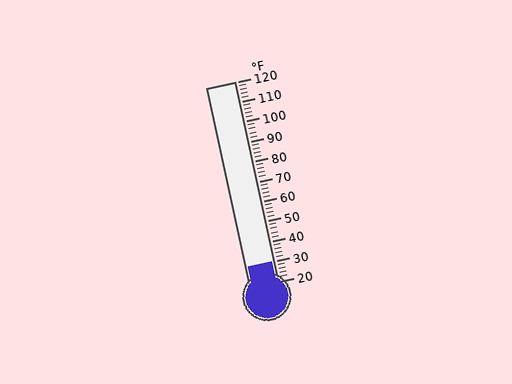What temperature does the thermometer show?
The thermometer shows approximately 30°F.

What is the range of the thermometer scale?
The thermometer scale ranges from 20°F to 120°F.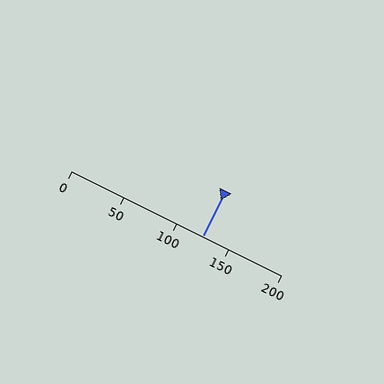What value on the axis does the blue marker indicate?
The marker indicates approximately 125.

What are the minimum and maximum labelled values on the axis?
The axis runs from 0 to 200.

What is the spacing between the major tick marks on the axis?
The major ticks are spaced 50 apart.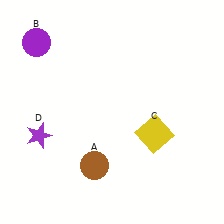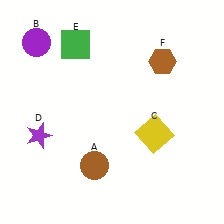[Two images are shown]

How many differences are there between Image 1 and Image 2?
There are 2 differences between the two images.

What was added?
A green square (E), a brown hexagon (F) were added in Image 2.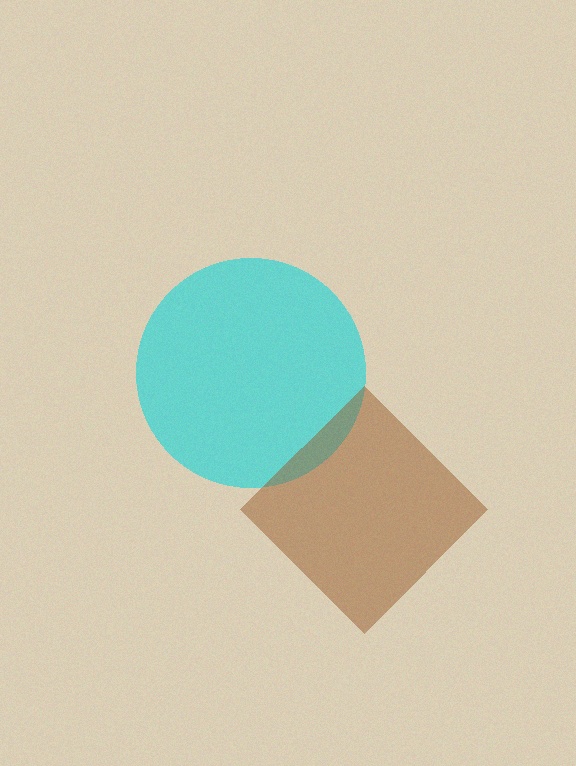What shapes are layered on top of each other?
The layered shapes are: a cyan circle, a brown diamond.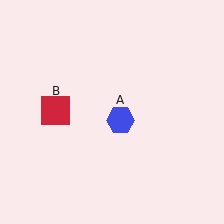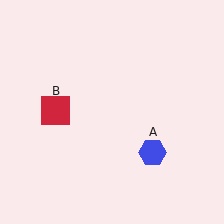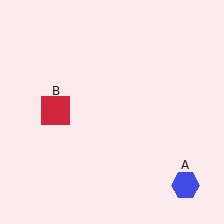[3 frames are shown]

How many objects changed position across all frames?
1 object changed position: blue hexagon (object A).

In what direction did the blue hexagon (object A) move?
The blue hexagon (object A) moved down and to the right.